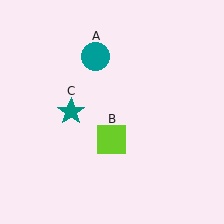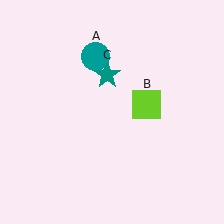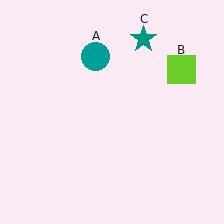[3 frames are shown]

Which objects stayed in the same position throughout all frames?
Teal circle (object A) remained stationary.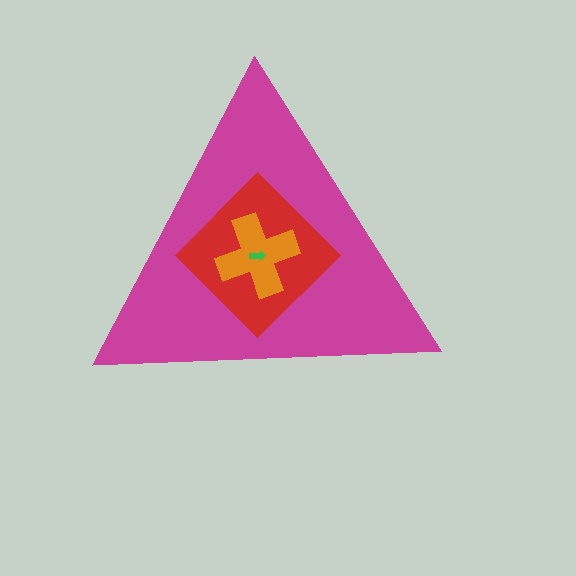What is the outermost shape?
The magenta triangle.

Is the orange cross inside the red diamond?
Yes.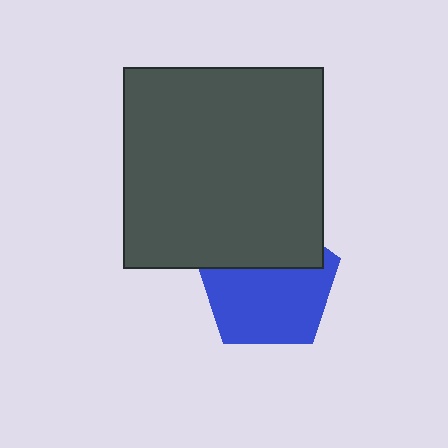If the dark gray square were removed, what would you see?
You would see the complete blue pentagon.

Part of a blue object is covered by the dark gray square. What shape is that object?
It is a pentagon.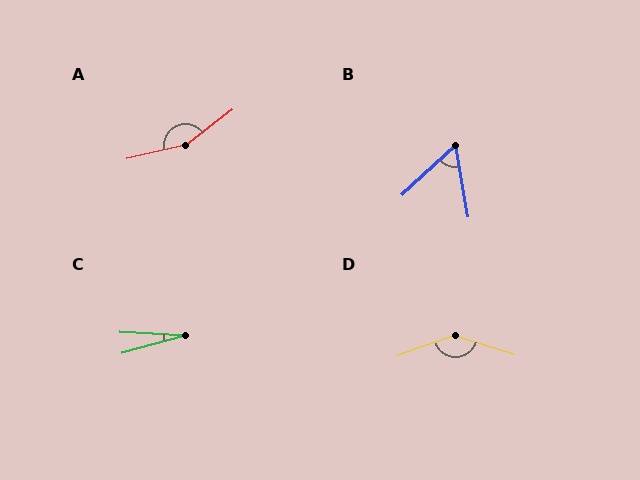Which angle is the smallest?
C, at approximately 19 degrees.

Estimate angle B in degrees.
Approximately 57 degrees.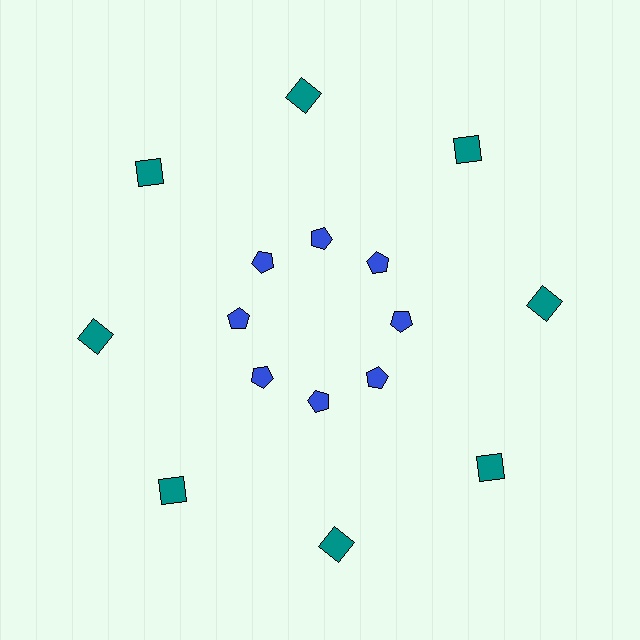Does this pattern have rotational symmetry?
Yes, this pattern has 8-fold rotational symmetry. It looks the same after rotating 45 degrees around the center.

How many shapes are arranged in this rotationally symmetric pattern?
There are 16 shapes, arranged in 8 groups of 2.